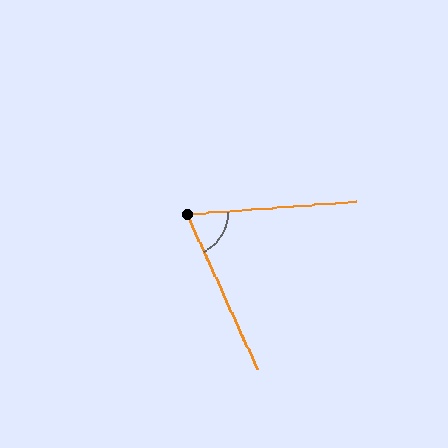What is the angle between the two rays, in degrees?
Approximately 70 degrees.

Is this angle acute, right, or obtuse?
It is acute.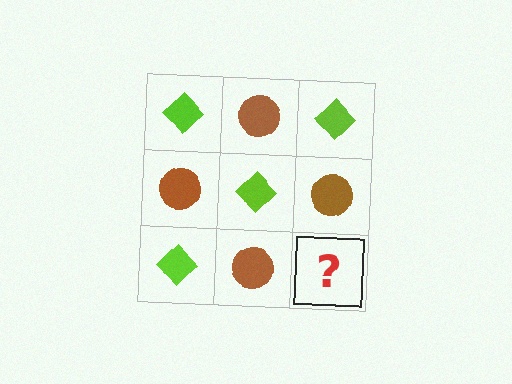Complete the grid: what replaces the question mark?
The question mark should be replaced with a lime diamond.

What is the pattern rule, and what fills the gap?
The rule is that it alternates lime diamond and brown circle in a checkerboard pattern. The gap should be filled with a lime diamond.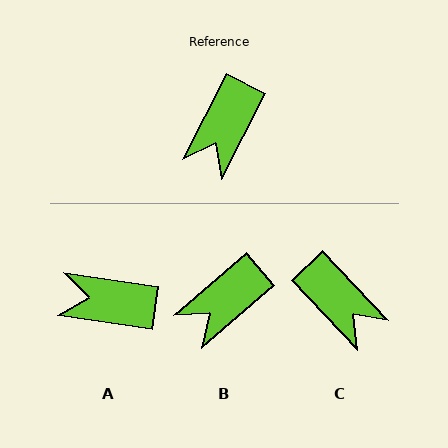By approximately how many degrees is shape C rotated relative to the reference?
Approximately 70 degrees counter-clockwise.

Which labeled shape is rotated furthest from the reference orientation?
A, about 71 degrees away.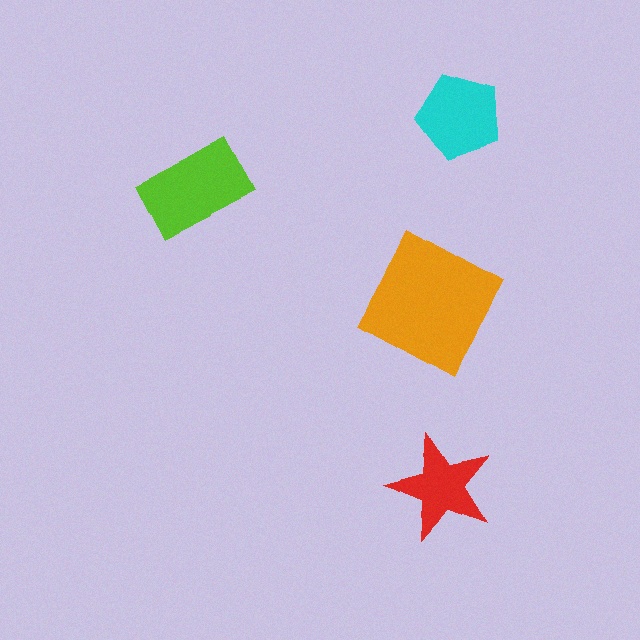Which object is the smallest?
The red star.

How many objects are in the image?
There are 4 objects in the image.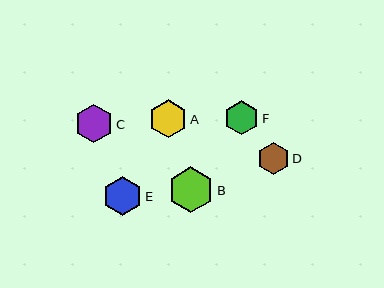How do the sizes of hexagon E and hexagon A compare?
Hexagon E and hexagon A are approximately the same size.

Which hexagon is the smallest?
Hexagon D is the smallest with a size of approximately 32 pixels.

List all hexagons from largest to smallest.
From largest to smallest: B, E, C, A, F, D.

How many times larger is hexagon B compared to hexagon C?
Hexagon B is approximately 1.2 times the size of hexagon C.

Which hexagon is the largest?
Hexagon B is the largest with a size of approximately 46 pixels.